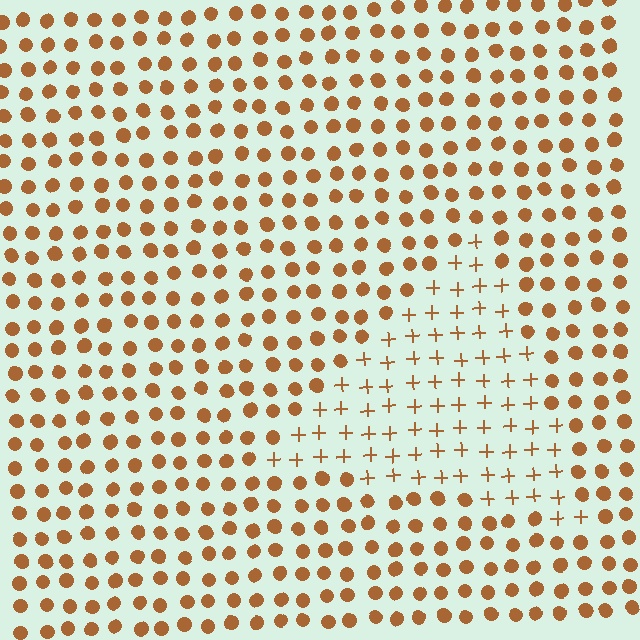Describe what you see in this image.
The image is filled with small brown elements arranged in a uniform grid. A triangle-shaped region contains plus signs, while the surrounding area contains circles. The boundary is defined purely by the change in element shape.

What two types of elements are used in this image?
The image uses plus signs inside the triangle region and circles outside it.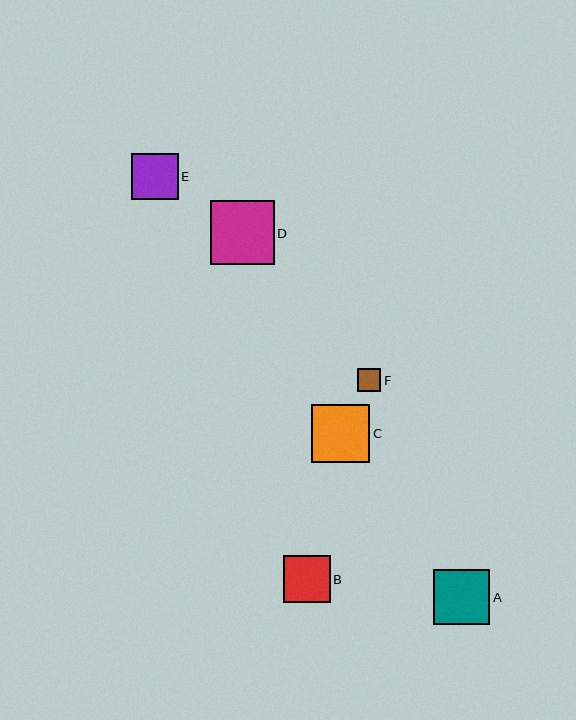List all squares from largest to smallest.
From largest to smallest: D, C, A, B, E, F.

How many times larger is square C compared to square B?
Square C is approximately 1.2 times the size of square B.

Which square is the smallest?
Square F is the smallest with a size of approximately 23 pixels.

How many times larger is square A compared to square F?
Square A is approximately 2.4 times the size of square F.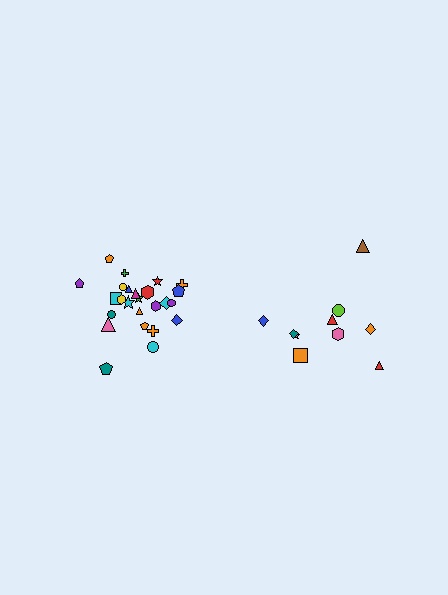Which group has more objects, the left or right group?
The left group.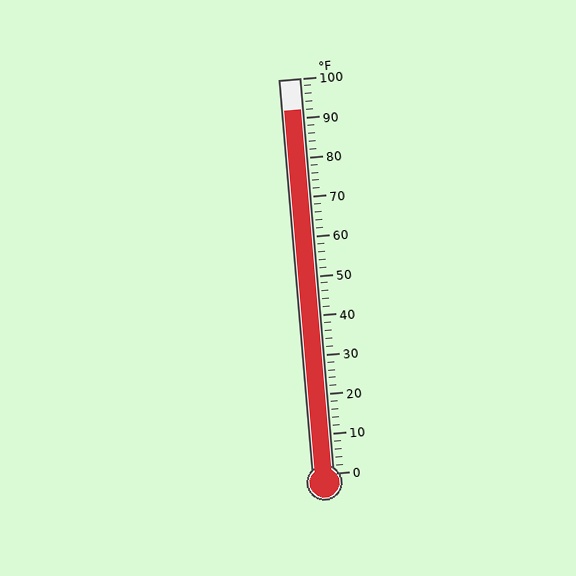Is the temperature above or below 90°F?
The temperature is above 90°F.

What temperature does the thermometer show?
The thermometer shows approximately 92°F.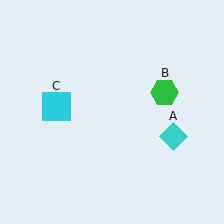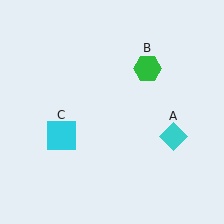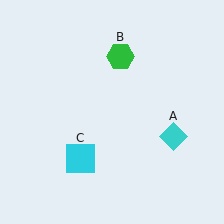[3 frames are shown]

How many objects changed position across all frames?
2 objects changed position: green hexagon (object B), cyan square (object C).